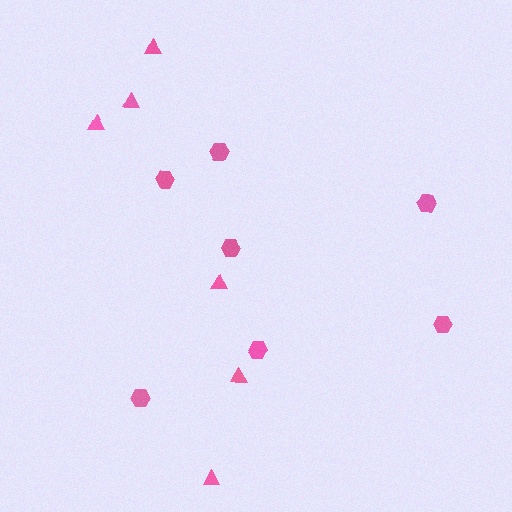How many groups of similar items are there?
There are 2 groups: one group of hexagons (7) and one group of triangles (6).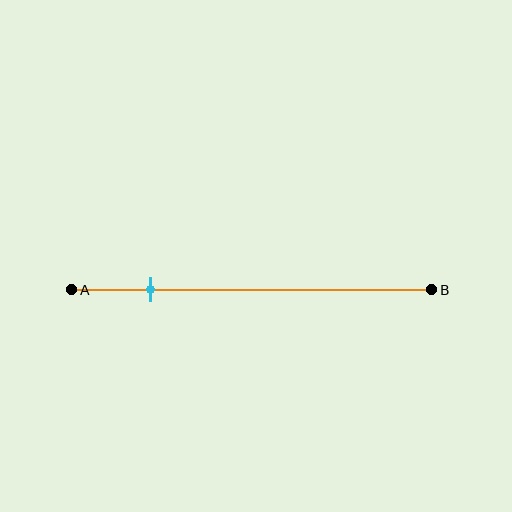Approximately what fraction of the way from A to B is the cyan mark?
The cyan mark is approximately 20% of the way from A to B.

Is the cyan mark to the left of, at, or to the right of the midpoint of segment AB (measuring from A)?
The cyan mark is to the left of the midpoint of segment AB.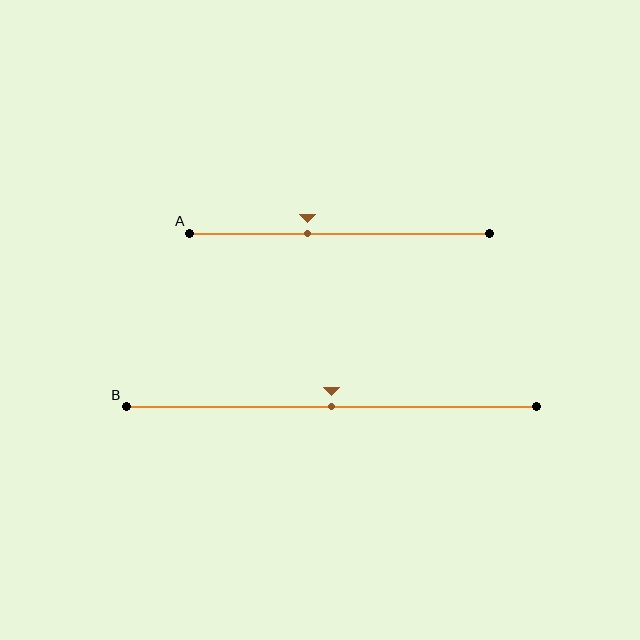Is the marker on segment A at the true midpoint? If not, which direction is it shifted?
No, the marker on segment A is shifted to the left by about 11% of the segment length.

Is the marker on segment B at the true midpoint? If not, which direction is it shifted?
Yes, the marker on segment B is at the true midpoint.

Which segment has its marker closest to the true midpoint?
Segment B has its marker closest to the true midpoint.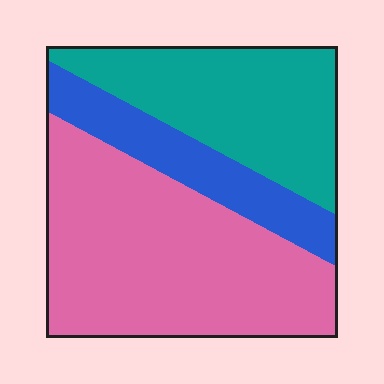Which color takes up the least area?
Blue, at roughly 20%.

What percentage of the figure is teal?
Teal covers around 30% of the figure.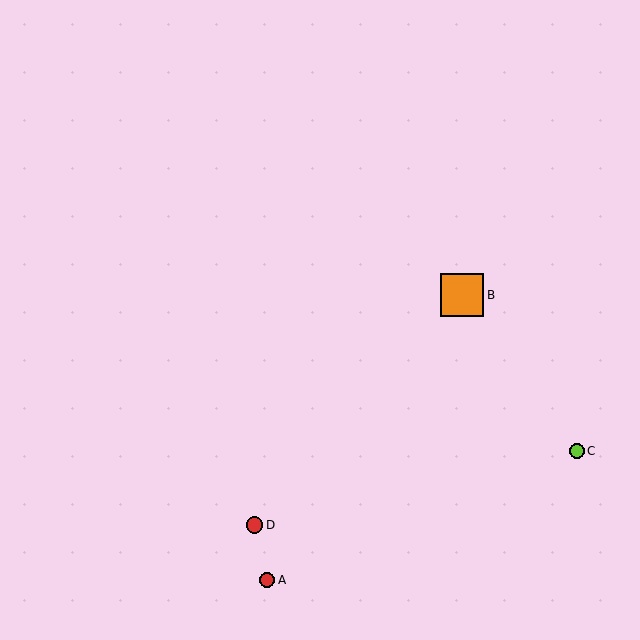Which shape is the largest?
The orange square (labeled B) is the largest.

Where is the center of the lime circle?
The center of the lime circle is at (577, 451).